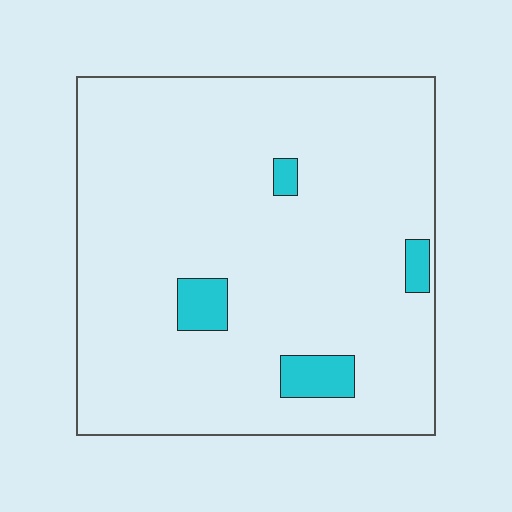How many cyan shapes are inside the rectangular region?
4.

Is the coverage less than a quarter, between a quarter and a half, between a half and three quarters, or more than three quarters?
Less than a quarter.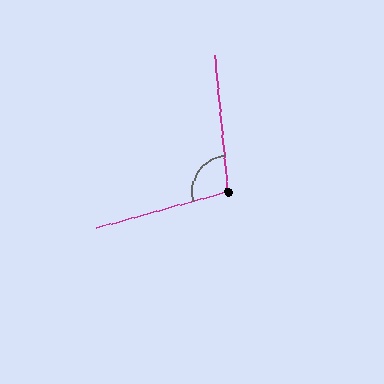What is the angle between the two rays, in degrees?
Approximately 100 degrees.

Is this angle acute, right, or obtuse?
It is obtuse.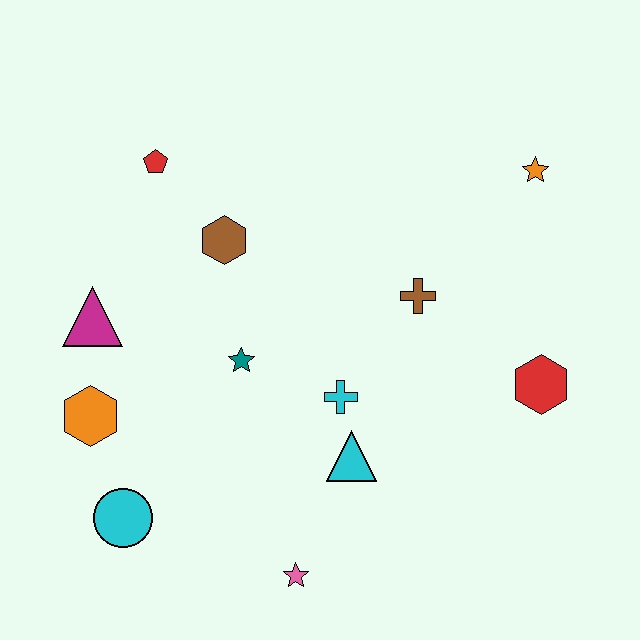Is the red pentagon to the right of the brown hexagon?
No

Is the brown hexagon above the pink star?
Yes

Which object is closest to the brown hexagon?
The red pentagon is closest to the brown hexagon.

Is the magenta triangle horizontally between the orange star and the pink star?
No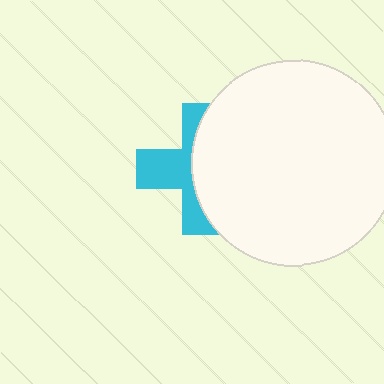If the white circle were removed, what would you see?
You would see the complete cyan cross.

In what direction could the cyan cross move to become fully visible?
The cyan cross could move left. That would shift it out from behind the white circle entirely.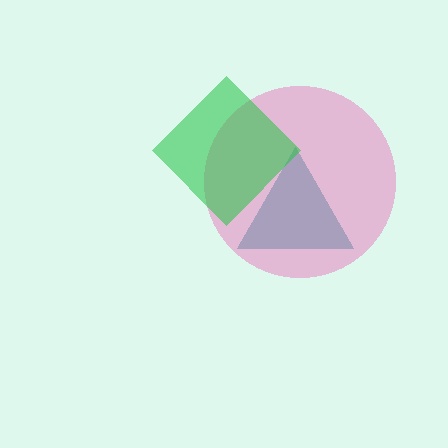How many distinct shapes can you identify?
There are 3 distinct shapes: a teal triangle, a pink circle, a green diamond.